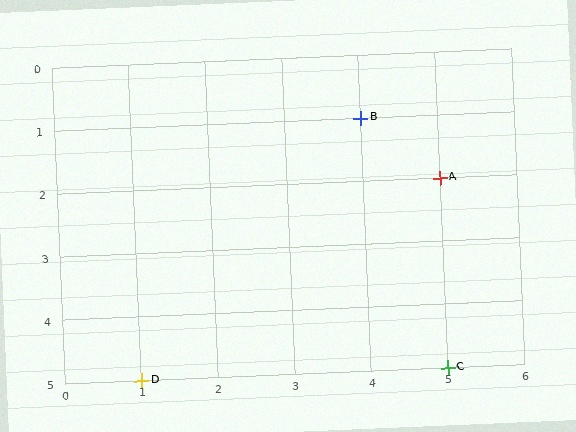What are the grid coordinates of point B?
Point B is at grid coordinates (4, 1).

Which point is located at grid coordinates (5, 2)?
Point A is at (5, 2).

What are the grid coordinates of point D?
Point D is at grid coordinates (1, 5).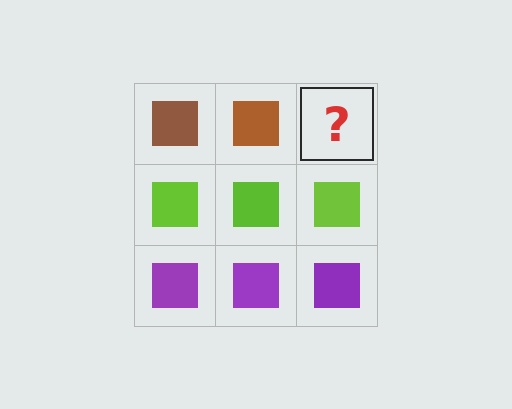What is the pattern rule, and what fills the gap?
The rule is that each row has a consistent color. The gap should be filled with a brown square.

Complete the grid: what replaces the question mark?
The question mark should be replaced with a brown square.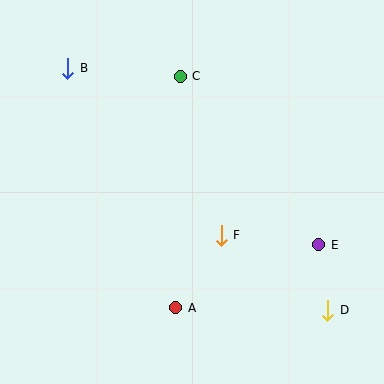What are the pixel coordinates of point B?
Point B is at (68, 68).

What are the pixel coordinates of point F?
Point F is at (221, 235).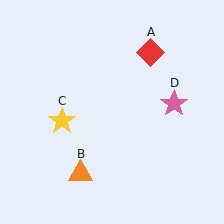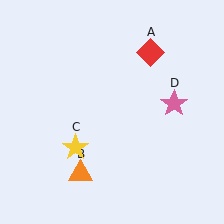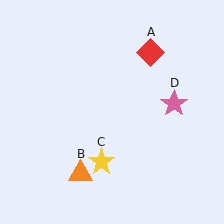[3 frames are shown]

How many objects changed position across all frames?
1 object changed position: yellow star (object C).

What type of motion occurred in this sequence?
The yellow star (object C) rotated counterclockwise around the center of the scene.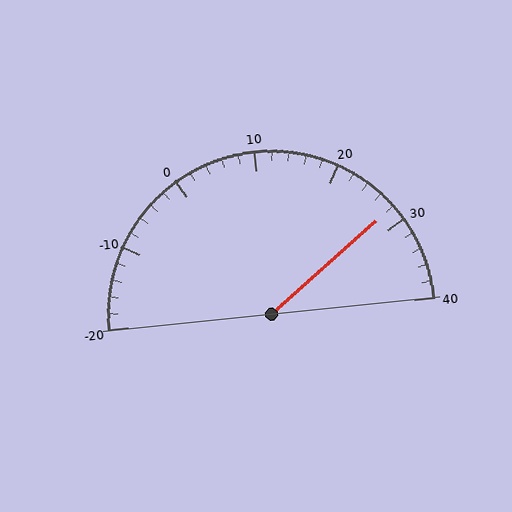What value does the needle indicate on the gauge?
The needle indicates approximately 28.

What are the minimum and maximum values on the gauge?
The gauge ranges from -20 to 40.